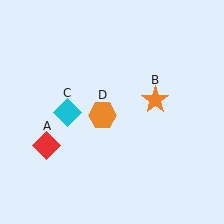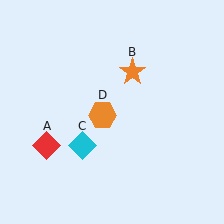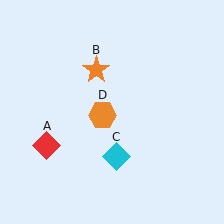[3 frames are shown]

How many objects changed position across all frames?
2 objects changed position: orange star (object B), cyan diamond (object C).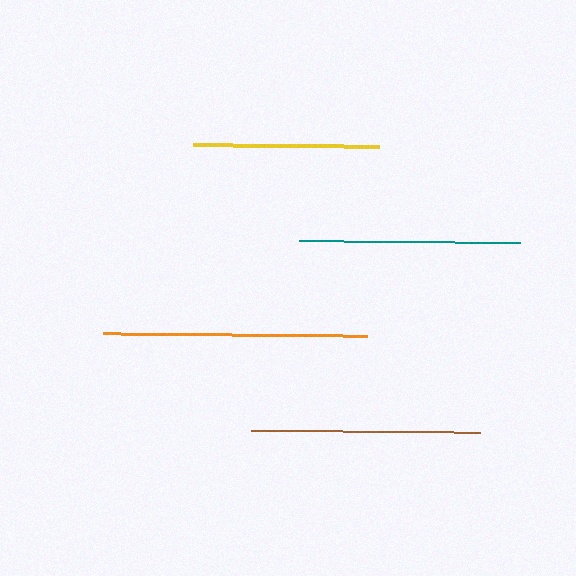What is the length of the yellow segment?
The yellow segment is approximately 186 pixels long.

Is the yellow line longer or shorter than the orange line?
The orange line is longer than the yellow line.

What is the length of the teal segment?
The teal segment is approximately 221 pixels long.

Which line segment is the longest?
The orange line is the longest at approximately 264 pixels.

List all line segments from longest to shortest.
From longest to shortest: orange, brown, teal, yellow.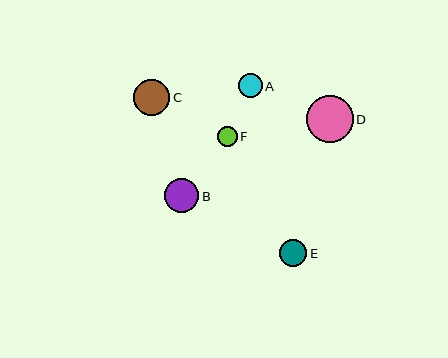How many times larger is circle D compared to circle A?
Circle D is approximately 2.0 times the size of circle A.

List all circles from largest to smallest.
From largest to smallest: D, C, B, E, A, F.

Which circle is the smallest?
Circle F is the smallest with a size of approximately 20 pixels.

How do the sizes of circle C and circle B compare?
Circle C and circle B are approximately the same size.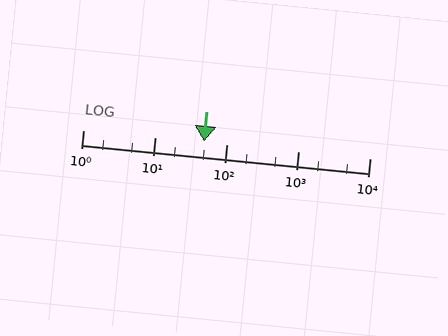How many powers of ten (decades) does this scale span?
The scale spans 4 decades, from 1 to 10000.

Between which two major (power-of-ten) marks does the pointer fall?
The pointer is between 10 and 100.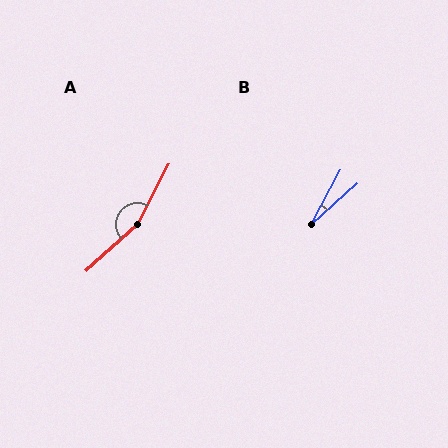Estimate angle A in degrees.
Approximately 160 degrees.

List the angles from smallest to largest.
B (20°), A (160°).